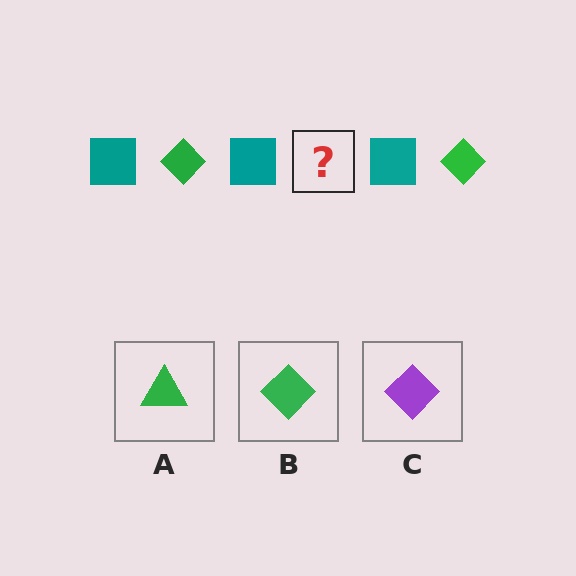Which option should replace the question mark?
Option B.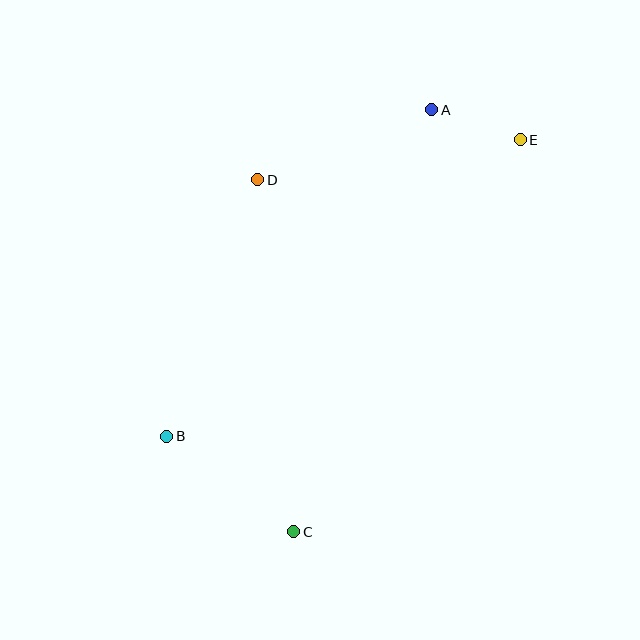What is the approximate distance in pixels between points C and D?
The distance between C and D is approximately 354 pixels.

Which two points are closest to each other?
Points A and E are closest to each other.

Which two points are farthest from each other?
Points B and E are farthest from each other.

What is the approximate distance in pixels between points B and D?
The distance between B and D is approximately 272 pixels.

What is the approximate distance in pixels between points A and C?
The distance between A and C is approximately 444 pixels.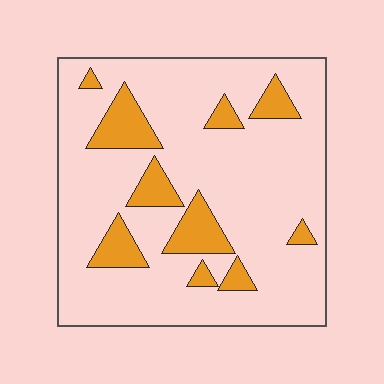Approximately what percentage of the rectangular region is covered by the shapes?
Approximately 15%.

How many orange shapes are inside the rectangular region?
10.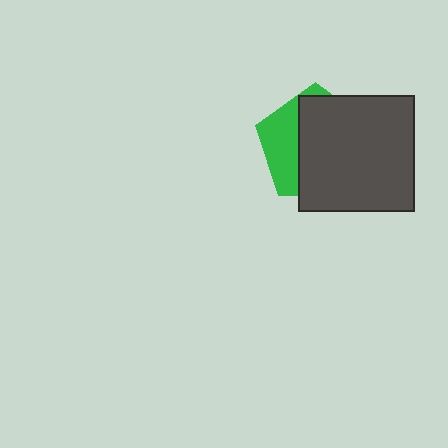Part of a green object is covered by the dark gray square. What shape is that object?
It is a pentagon.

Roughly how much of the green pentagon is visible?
A small part of it is visible (roughly 33%).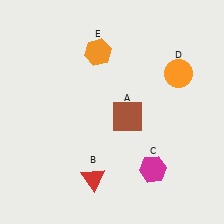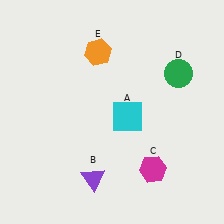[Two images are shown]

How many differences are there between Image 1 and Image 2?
There are 3 differences between the two images.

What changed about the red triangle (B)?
In Image 1, B is red. In Image 2, it changed to purple.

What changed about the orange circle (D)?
In Image 1, D is orange. In Image 2, it changed to green.